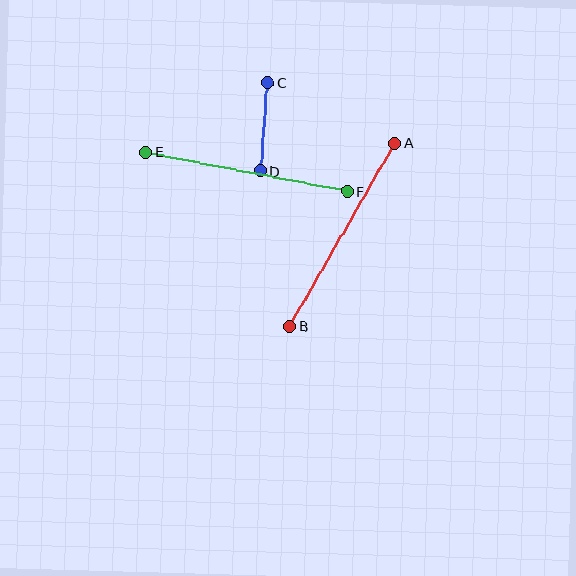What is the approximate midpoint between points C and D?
The midpoint is at approximately (264, 127) pixels.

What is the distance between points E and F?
The distance is approximately 205 pixels.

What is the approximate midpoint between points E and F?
The midpoint is at approximately (246, 172) pixels.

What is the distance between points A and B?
The distance is approximately 211 pixels.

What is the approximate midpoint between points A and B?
The midpoint is at approximately (342, 235) pixels.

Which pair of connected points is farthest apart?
Points A and B are farthest apart.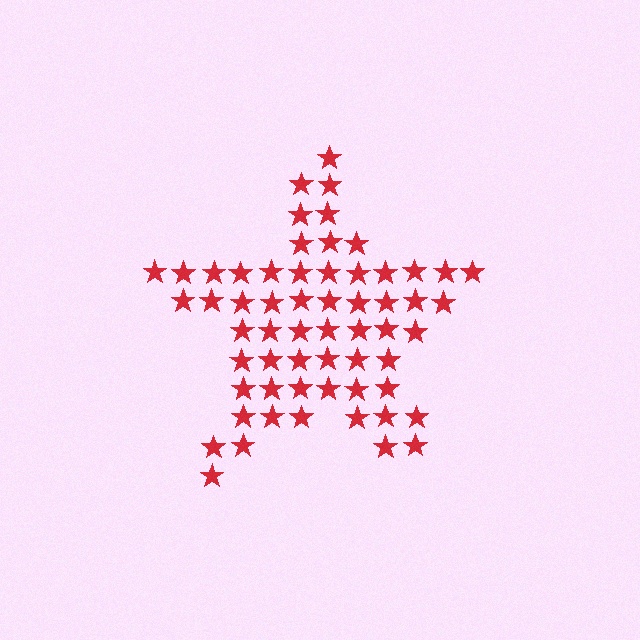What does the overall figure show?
The overall figure shows a star.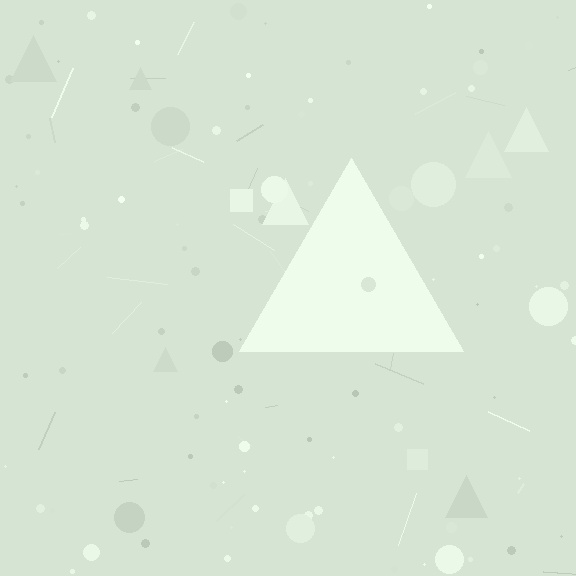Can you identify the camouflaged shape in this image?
The camouflaged shape is a triangle.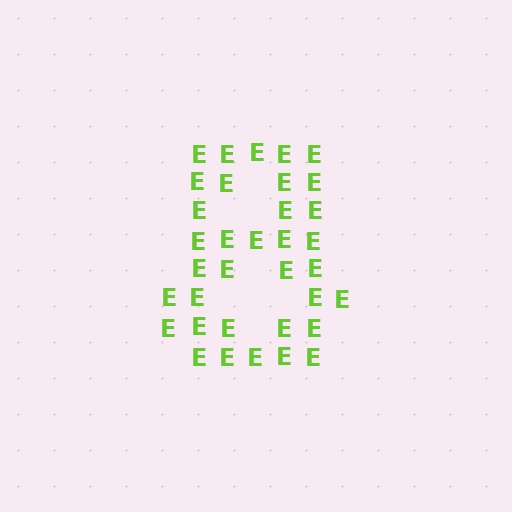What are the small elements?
The small elements are letter E's.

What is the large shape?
The large shape is the digit 8.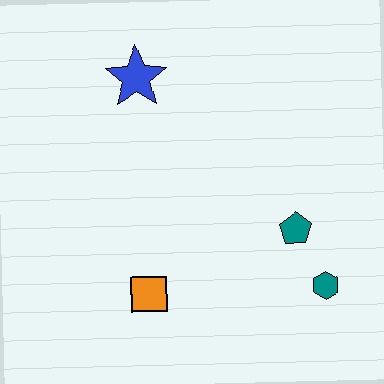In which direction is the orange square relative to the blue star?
The orange square is below the blue star.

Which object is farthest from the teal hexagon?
The blue star is farthest from the teal hexagon.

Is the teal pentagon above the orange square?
Yes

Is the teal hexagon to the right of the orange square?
Yes